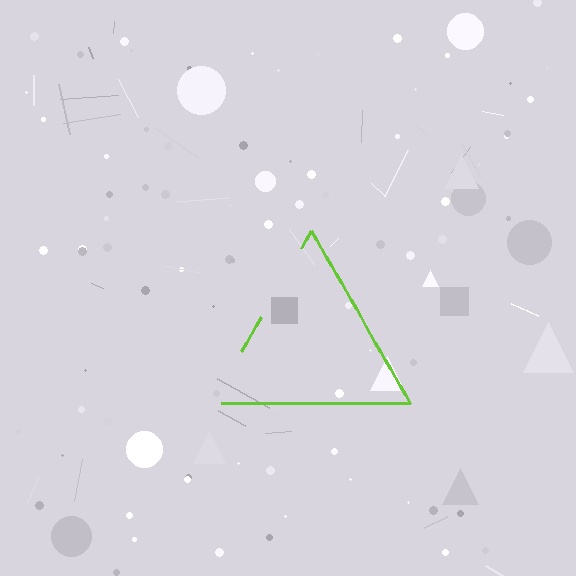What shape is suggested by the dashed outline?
The dashed outline suggests a triangle.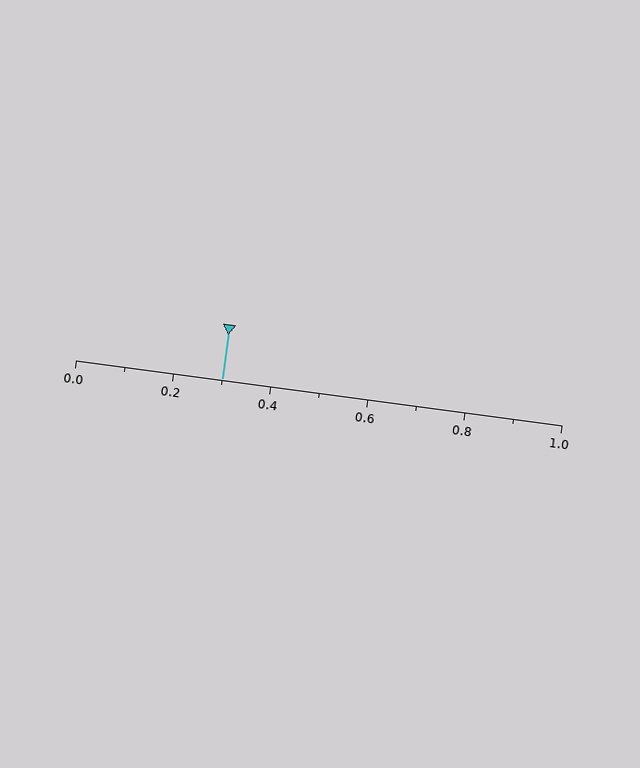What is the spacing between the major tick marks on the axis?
The major ticks are spaced 0.2 apart.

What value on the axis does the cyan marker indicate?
The marker indicates approximately 0.3.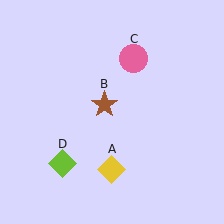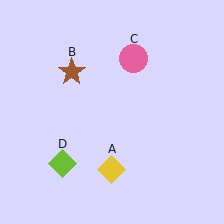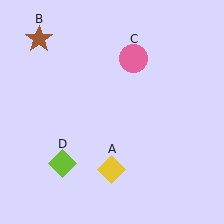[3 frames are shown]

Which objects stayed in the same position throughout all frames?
Yellow diamond (object A) and pink circle (object C) and lime diamond (object D) remained stationary.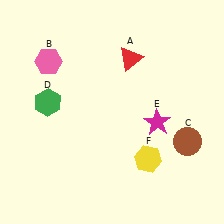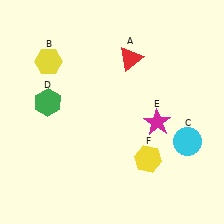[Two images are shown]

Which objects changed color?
B changed from pink to yellow. C changed from brown to cyan.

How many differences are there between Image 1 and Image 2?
There are 2 differences between the two images.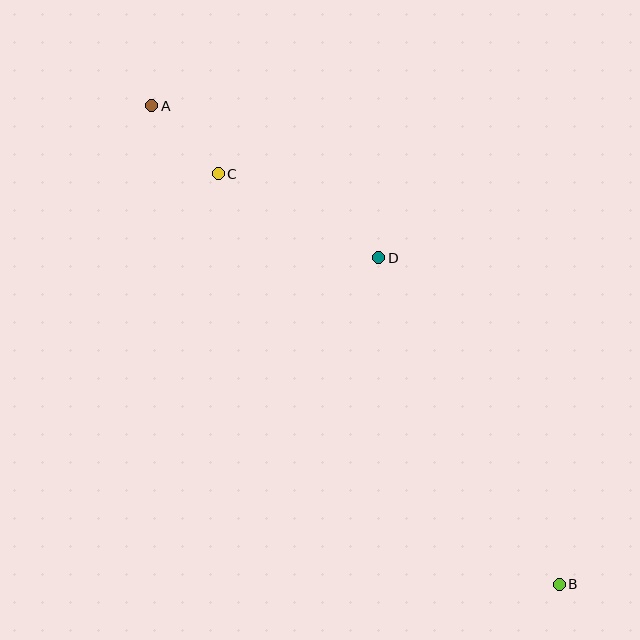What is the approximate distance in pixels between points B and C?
The distance between B and C is approximately 534 pixels.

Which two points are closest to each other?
Points A and C are closest to each other.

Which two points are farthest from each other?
Points A and B are farthest from each other.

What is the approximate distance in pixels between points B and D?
The distance between B and D is approximately 373 pixels.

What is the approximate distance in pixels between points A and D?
The distance between A and D is approximately 274 pixels.